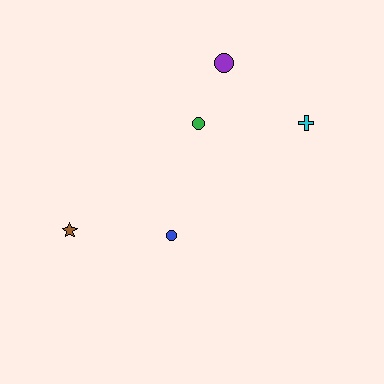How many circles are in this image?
There are 3 circles.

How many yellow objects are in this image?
There are no yellow objects.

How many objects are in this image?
There are 5 objects.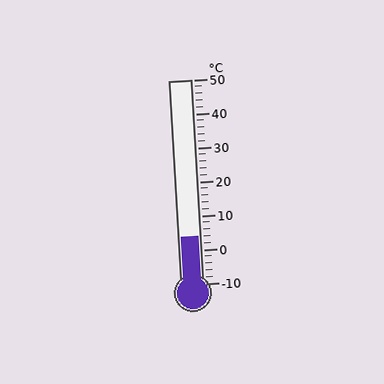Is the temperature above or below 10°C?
The temperature is below 10°C.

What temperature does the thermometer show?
The thermometer shows approximately 4°C.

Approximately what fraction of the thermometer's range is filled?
The thermometer is filled to approximately 25% of its range.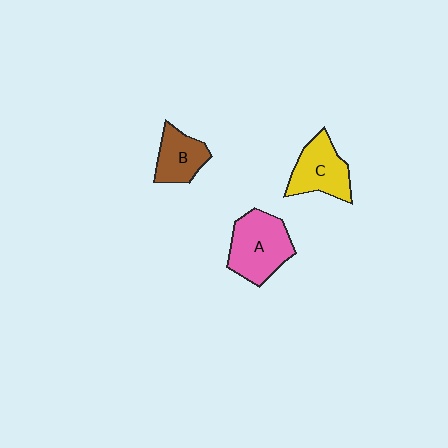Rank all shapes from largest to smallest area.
From largest to smallest: A (pink), C (yellow), B (brown).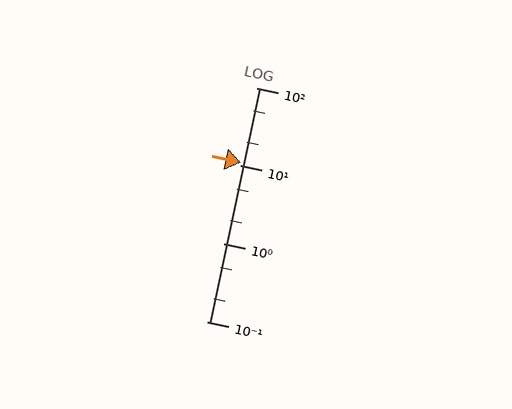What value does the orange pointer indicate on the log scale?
The pointer indicates approximately 11.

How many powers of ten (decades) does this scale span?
The scale spans 3 decades, from 0.1 to 100.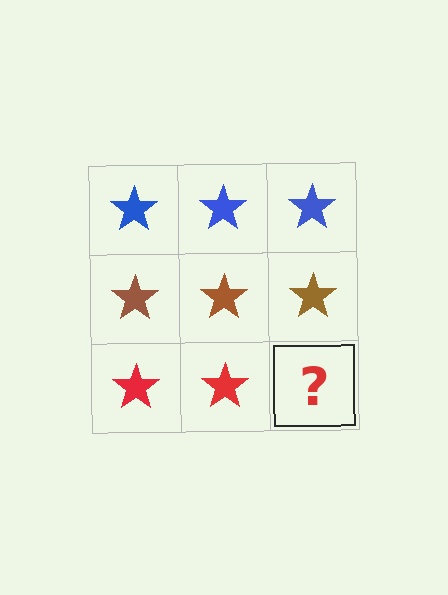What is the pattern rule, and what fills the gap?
The rule is that each row has a consistent color. The gap should be filled with a red star.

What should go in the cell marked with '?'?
The missing cell should contain a red star.